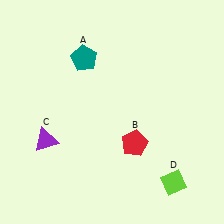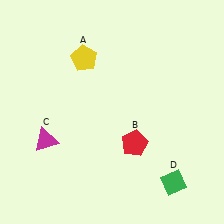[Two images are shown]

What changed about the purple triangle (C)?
In Image 1, C is purple. In Image 2, it changed to magenta.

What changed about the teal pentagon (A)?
In Image 1, A is teal. In Image 2, it changed to yellow.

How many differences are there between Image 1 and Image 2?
There are 3 differences between the two images.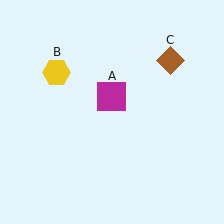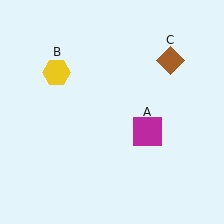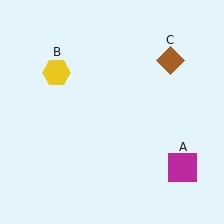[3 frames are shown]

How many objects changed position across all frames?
1 object changed position: magenta square (object A).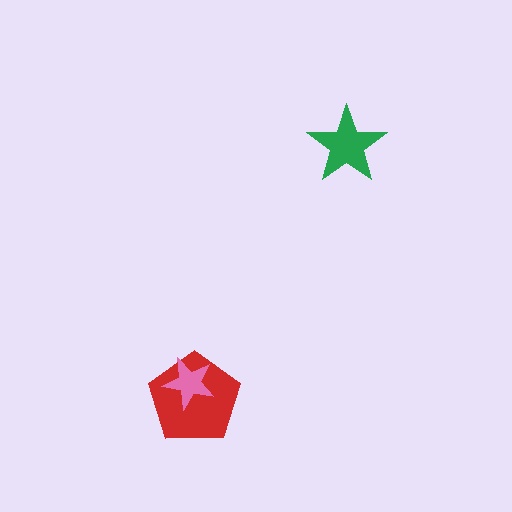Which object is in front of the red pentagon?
The pink star is in front of the red pentagon.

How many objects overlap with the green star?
0 objects overlap with the green star.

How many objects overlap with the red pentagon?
1 object overlaps with the red pentagon.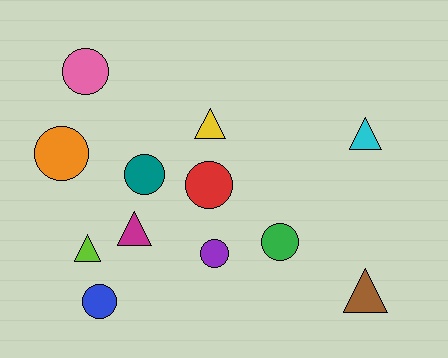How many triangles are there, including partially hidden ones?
There are 5 triangles.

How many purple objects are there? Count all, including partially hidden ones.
There is 1 purple object.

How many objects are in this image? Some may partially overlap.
There are 12 objects.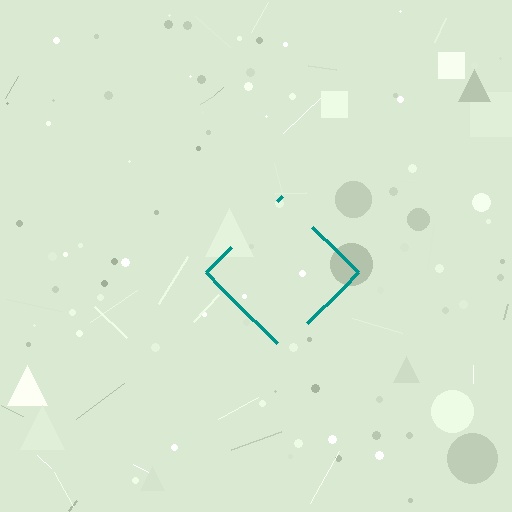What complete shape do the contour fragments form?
The contour fragments form a diamond.